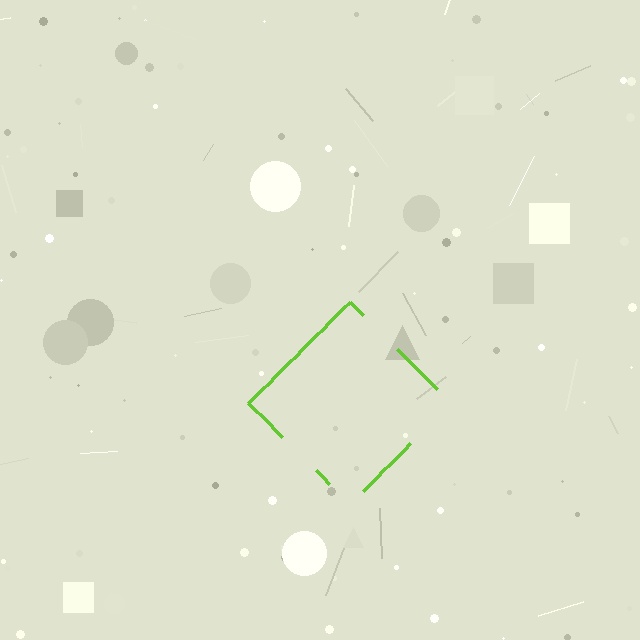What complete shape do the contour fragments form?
The contour fragments form a diamond.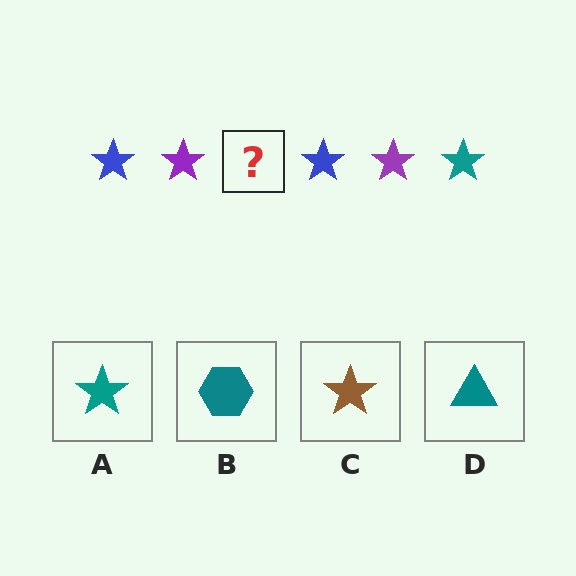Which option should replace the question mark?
Option A.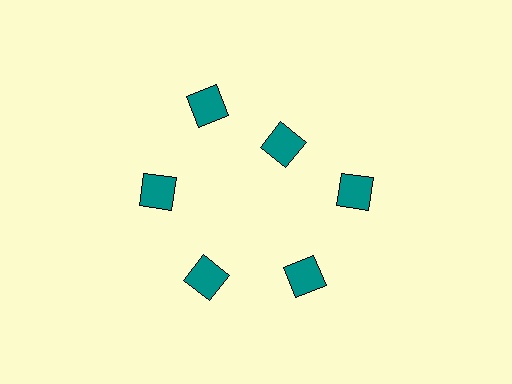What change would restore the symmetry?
The symmetry would be restored by moving it outward, back onto the ring so that all 6 diamonds sit at equal angles and equal distance from the center.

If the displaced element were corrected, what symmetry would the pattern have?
It would have 6-fold rotational symmetry — the pattern would map onto itself every 60 degrees.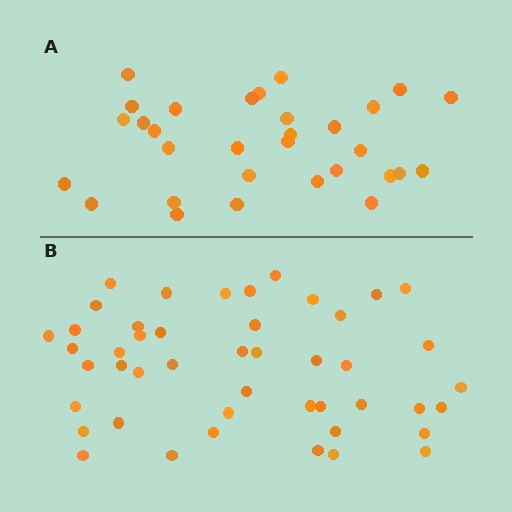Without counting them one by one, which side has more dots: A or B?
Region B (the bottom region) has more dots.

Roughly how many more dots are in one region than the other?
Region B has approximately 15 more dots than region A.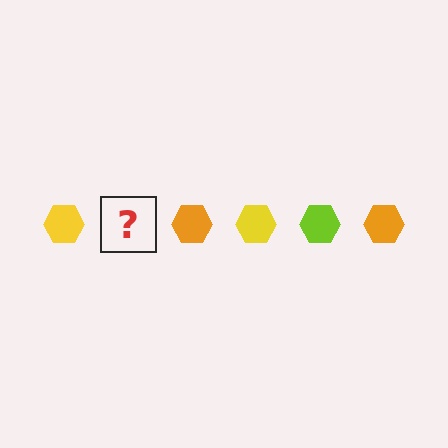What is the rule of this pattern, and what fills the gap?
The rule is that the pattern cycles through yellow, lime, orange hexagons. The gap should be filled with a lime hexagon.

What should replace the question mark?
The question mark should be replaced with a lime hexagon.